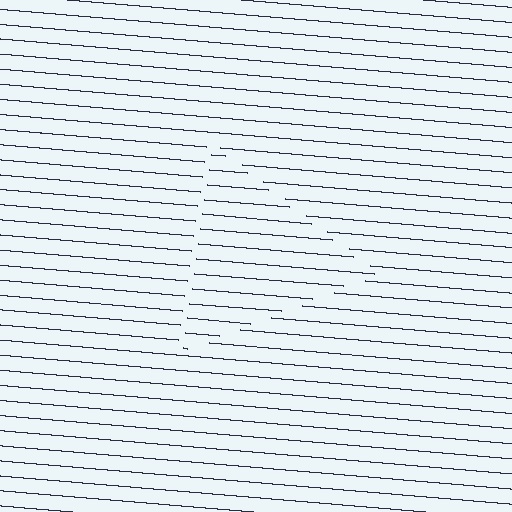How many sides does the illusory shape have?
3 sides — the line-ends trace a triangle.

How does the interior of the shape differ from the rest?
The interior of the shape contains the same grating, shifted by half a period — the contour is defined by the phase discontinuity where line-ends from the inner and outer gratings abut.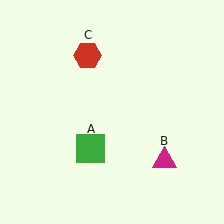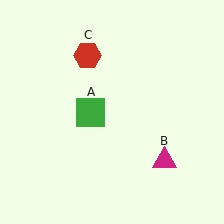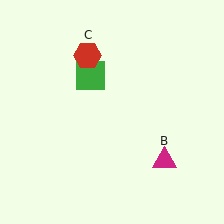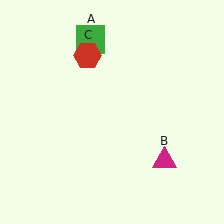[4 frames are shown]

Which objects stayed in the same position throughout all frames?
Magenta triangle (object B) and red hexagon (object C) remained stationary.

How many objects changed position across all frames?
1 object changed position: green square (object A).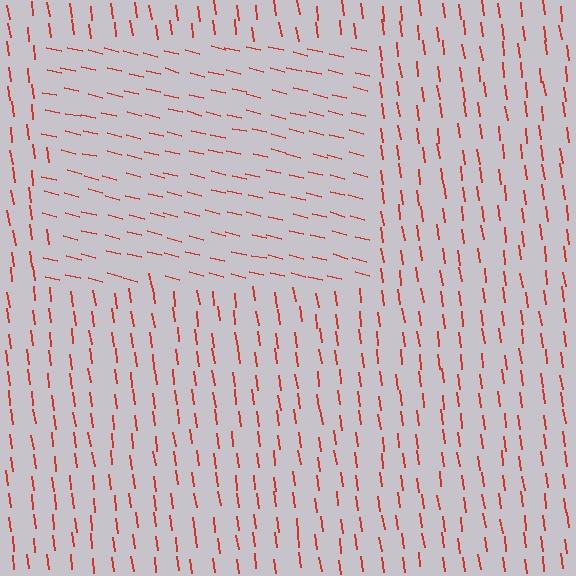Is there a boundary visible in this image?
Yes, there is a texture boundary formed by a change in line orientation.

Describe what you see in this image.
The image is filled with small red line segments. A rectangle region in the image has lines oriented differently from the surrounding lines, creating a visible texture boundary.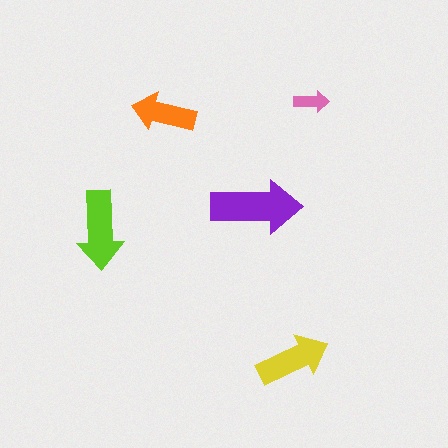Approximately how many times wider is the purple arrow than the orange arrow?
About 1.5 times wider.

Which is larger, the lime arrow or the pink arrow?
The lime one.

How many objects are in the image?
There are 5 objects in the image.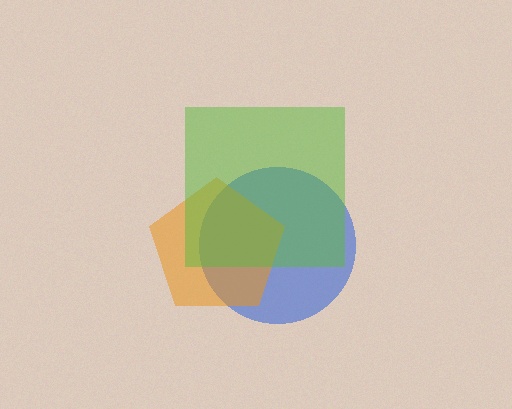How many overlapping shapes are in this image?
There are 3 overlapping shapes in the image.